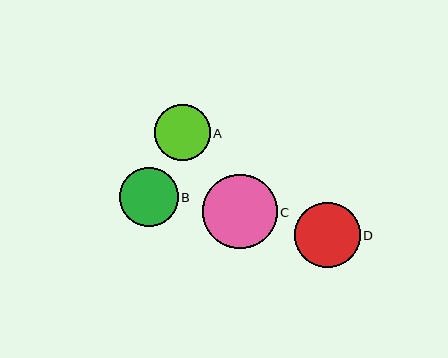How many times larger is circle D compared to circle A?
Circle D is approximately 1.2 times the size of circle A.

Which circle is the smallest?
Circle A is the smallest with a size of approximately 56 pixels.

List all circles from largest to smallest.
From largest to smallest: C, D, B, A.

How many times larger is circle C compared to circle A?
Circle C is approximately 1.3 times the size of circle A.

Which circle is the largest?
Circle C is the largest with a size of approximately 74 pixels.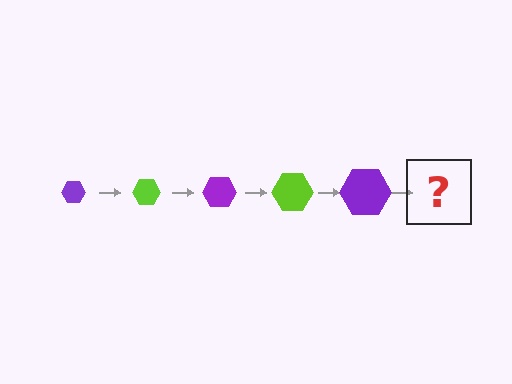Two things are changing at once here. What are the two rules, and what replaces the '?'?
The two rules are that the hexagon grows larger each step and the color cycles through purple and lime. The '?' should be a lime hexagon, larger than the previous one.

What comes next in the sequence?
The next element should be a lime hexagon, larger than the previous one.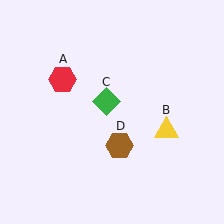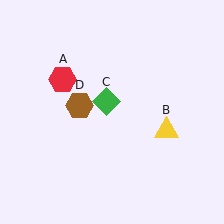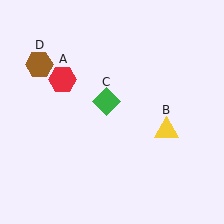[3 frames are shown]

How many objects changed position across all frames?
1 object changed position: brown hexagon (object D).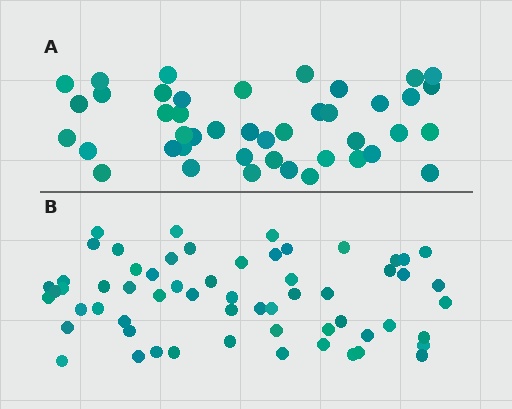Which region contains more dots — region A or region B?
Region B (the bottom region) has more dots.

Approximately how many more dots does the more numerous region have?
Region B has approximately 15 more dots than region A.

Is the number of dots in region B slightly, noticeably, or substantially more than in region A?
Region B has noticeably more, but not dramatically so. The ratio is roughly 1.4 to 1.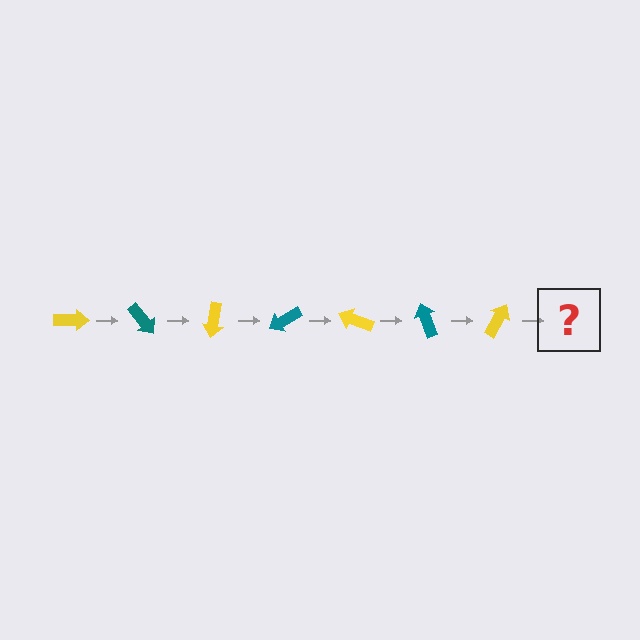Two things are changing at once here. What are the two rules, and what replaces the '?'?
The two rules are that it rotates 50 degrees each step and the color cycles through yellow and teal. The '?' should be a teal arrow, rotated 350 degrees from the start.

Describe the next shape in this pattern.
It should be a teal arrow, rotated 350 degrees from the start.